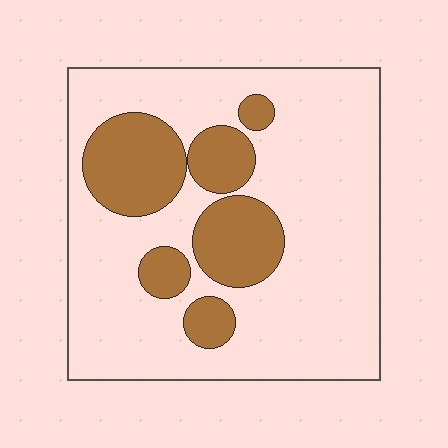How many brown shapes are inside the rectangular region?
6.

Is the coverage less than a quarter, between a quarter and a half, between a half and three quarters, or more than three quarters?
Less than a quarter.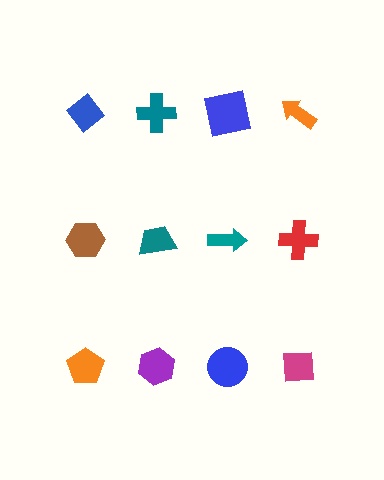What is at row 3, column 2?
A purple hexagon.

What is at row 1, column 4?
An orange arrow.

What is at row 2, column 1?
A brown hexagon.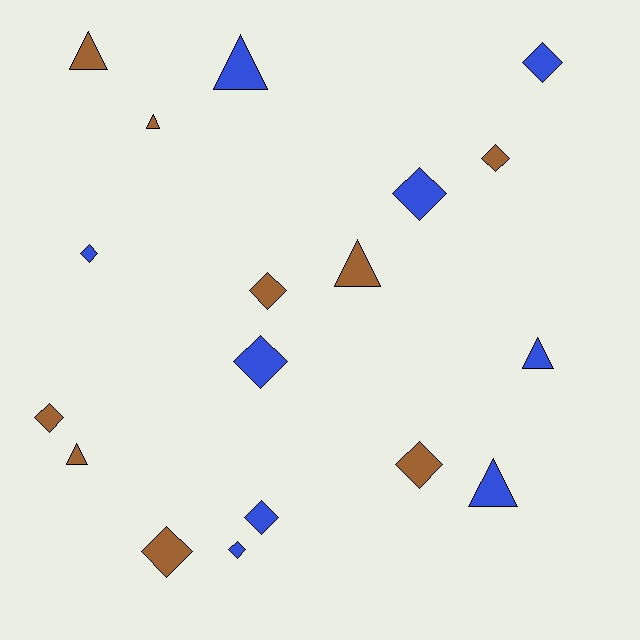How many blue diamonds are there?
There are 6 blue diamonds.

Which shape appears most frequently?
Diamond, with 11 objects.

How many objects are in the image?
There are 18 objects.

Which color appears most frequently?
Blue, with 9 objects.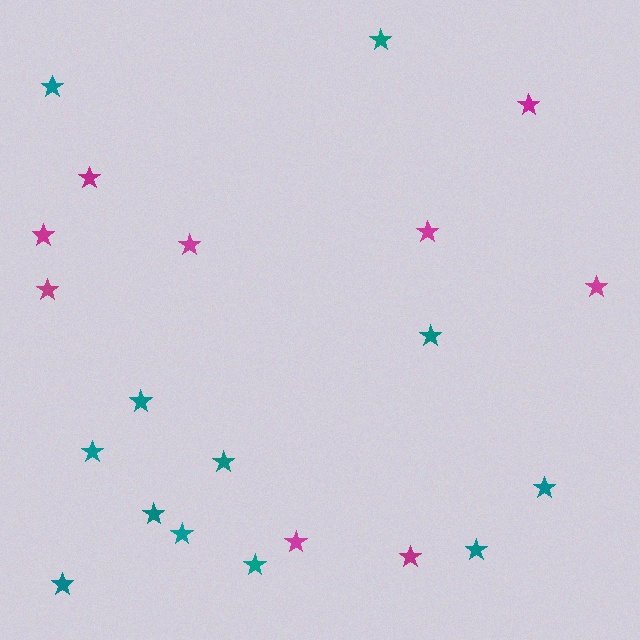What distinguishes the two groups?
There are 2 groups: one group of magenta stars (9) and one group of teal stars (12).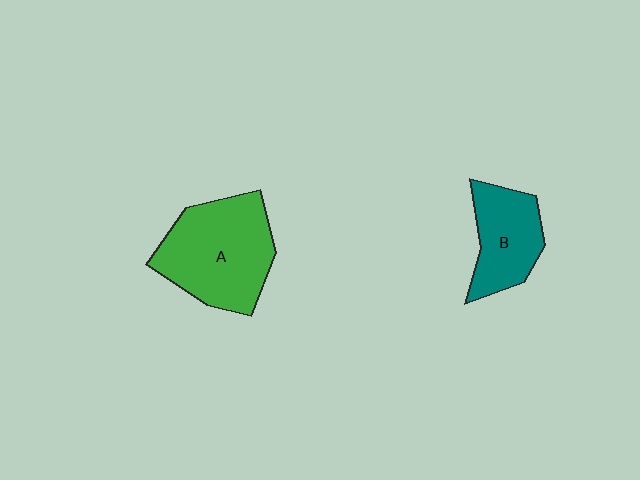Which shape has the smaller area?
Shape B (teal).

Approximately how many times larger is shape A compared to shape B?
Approximately 1.6 times.